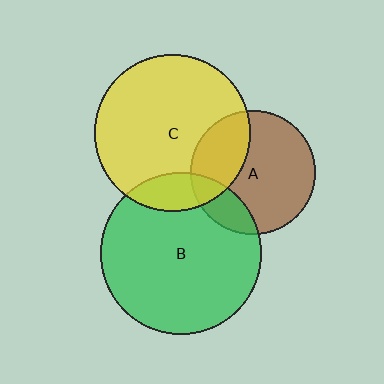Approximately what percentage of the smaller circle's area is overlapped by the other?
Approximately 20%.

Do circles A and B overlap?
Yes.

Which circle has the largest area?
Circle B (green).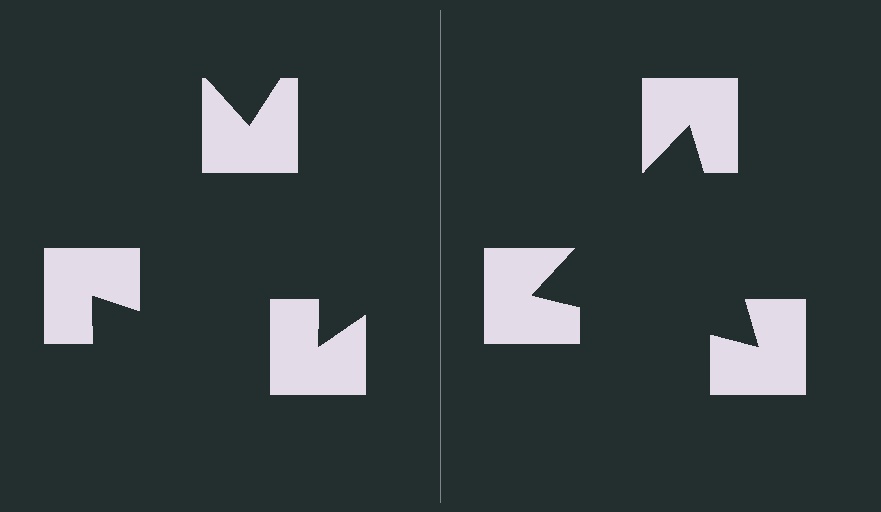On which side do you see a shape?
An illusory triangle appears on the right side. On the left side the wedge cuts are rotated, so no coherent shape forms.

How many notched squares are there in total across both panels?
6 — 3 on each side.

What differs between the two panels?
The notched squares are positioned identically on both sides; only the wedge orientations differ. On the right they align to a triangle; on the left they are misaligned.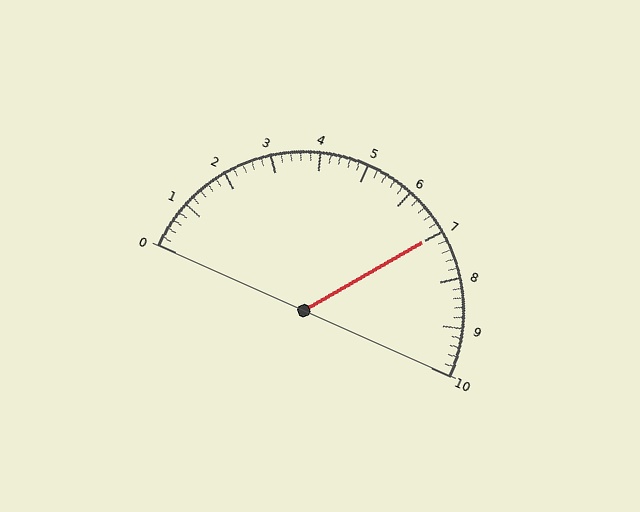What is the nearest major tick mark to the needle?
The nearest major tick mark is 7.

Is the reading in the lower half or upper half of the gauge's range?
The reading is in the upper half of the range (0 to 10).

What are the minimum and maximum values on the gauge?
The gauge ranges from 0 to 10.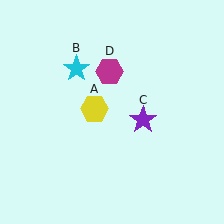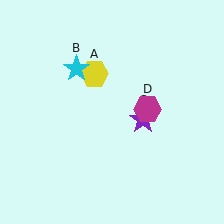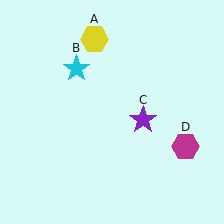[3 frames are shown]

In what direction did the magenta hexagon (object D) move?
The magenta hexagon (object D) moved down and to the right.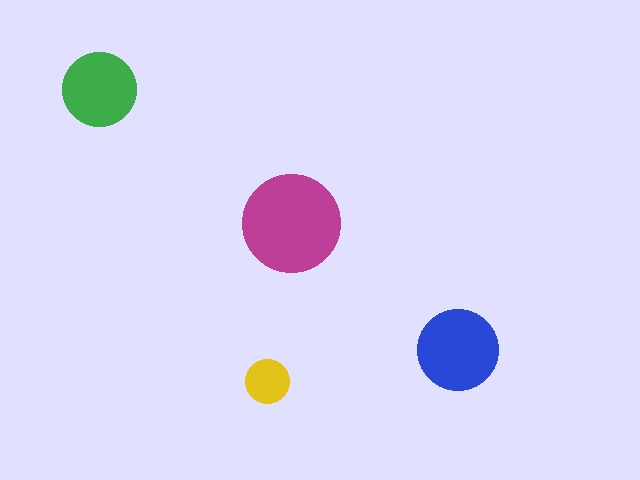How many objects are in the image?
There are 4 objects in the image.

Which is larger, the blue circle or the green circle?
The blue one.